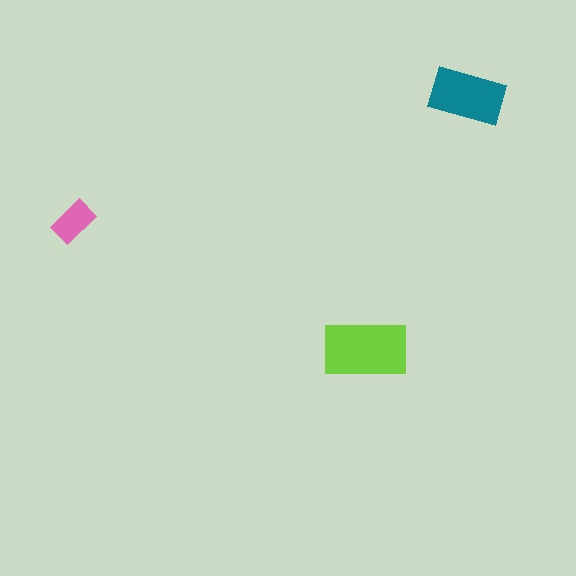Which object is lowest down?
The lime rectangle is bottommost.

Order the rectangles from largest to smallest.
the lime one, the teal one, the pink one.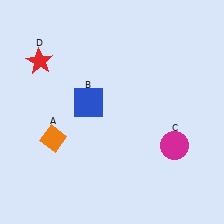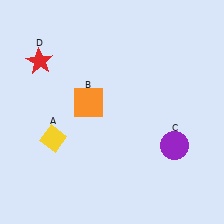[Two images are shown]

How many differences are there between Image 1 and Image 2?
There are 3 differences between the two images.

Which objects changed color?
A changed from orange to yellow. B changed from blue to orange. C changed from magenta to purple.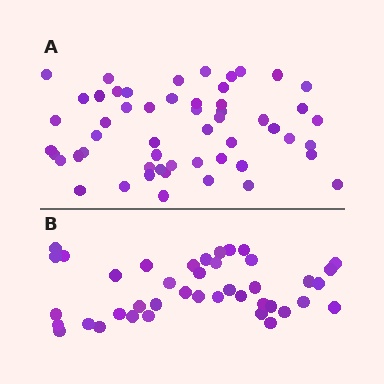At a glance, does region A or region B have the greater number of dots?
Region A (the top region) has more dots.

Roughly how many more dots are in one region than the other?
Region A has approximately 15 more dots than region B.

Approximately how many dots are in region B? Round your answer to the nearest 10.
About 40 dots. (The exact count is 41, which rounds to 40.)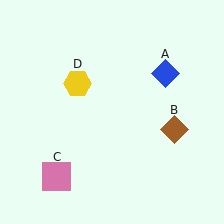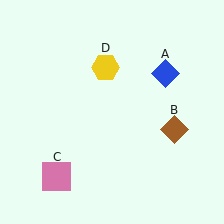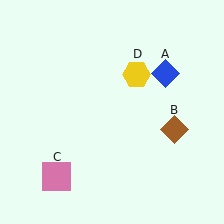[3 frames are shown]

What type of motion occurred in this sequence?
The yellow hexagon (object D) rotated clockwise around the center of the scene.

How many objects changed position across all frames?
1 object changed position: yellow hexagon (object D).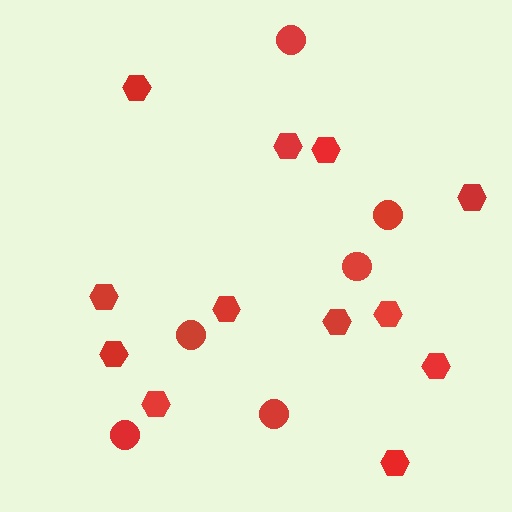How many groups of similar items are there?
There are 2 groups: one group of circles (6) and one group of hexagons (12).